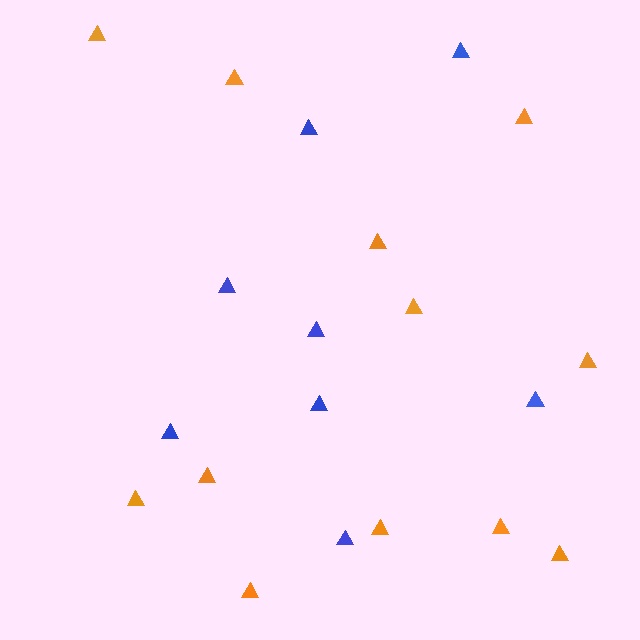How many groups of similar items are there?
There are 2 groups: one group of orange triangles (12) and one group of blue triangles (8).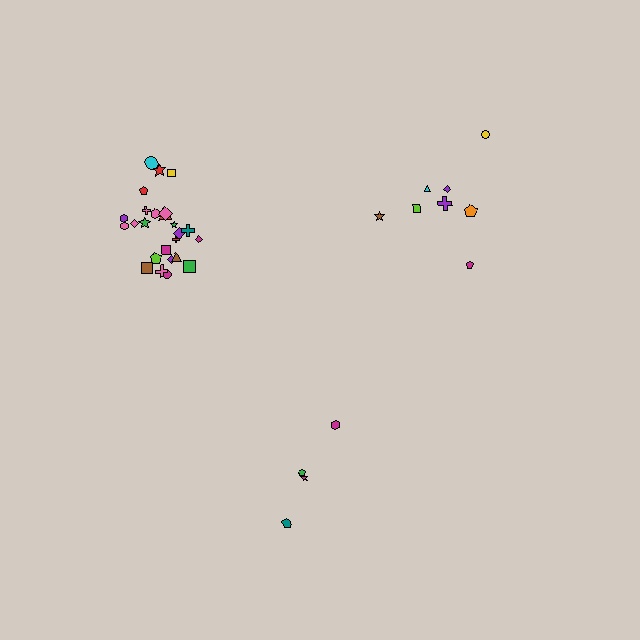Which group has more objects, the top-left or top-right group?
The top-left group.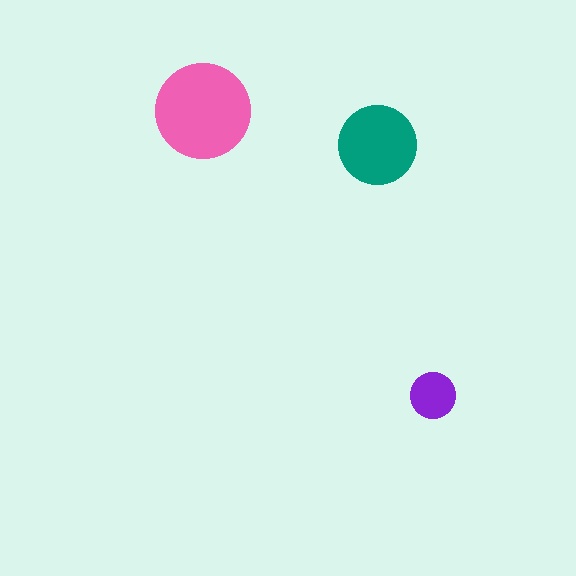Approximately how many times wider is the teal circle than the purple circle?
About 1.5 times wider.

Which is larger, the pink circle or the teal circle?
The pink one.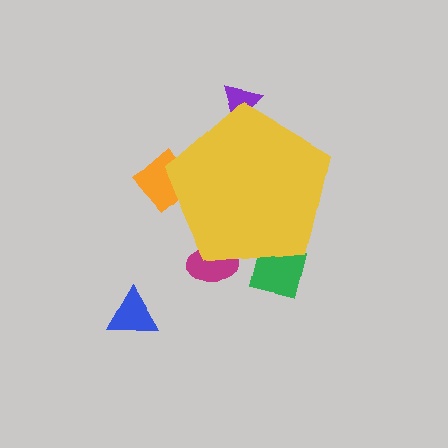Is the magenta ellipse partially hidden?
Yes, the magenta ellipse is partially hidden behind the yellow pentagon.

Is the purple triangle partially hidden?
Yes, the purple triangle is partially hidden behind the yellow pentagon.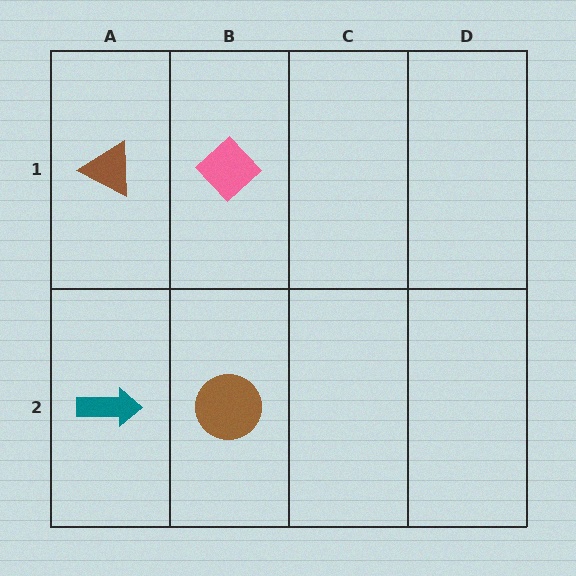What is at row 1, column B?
A pink diamond.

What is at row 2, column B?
A brown circle.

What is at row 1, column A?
A brown triangle.